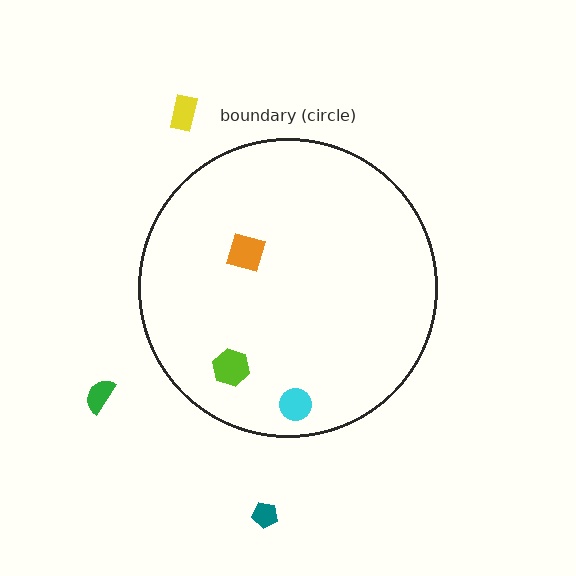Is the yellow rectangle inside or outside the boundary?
Outside.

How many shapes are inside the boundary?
3 inside, 3 outside.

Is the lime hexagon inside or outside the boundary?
Inside.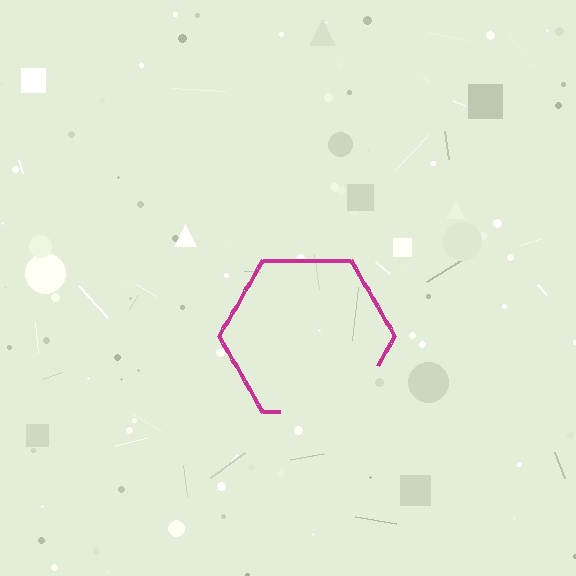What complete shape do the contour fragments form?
The contour fragments form a hexagon.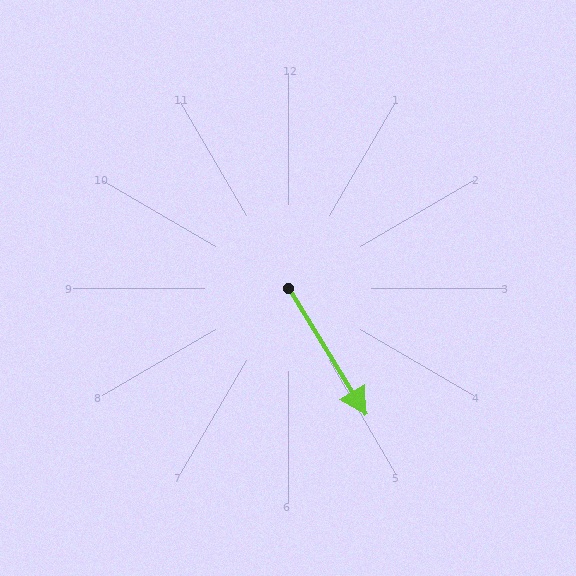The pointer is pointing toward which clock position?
Roughly 5 o'clock.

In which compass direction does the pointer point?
Southeast.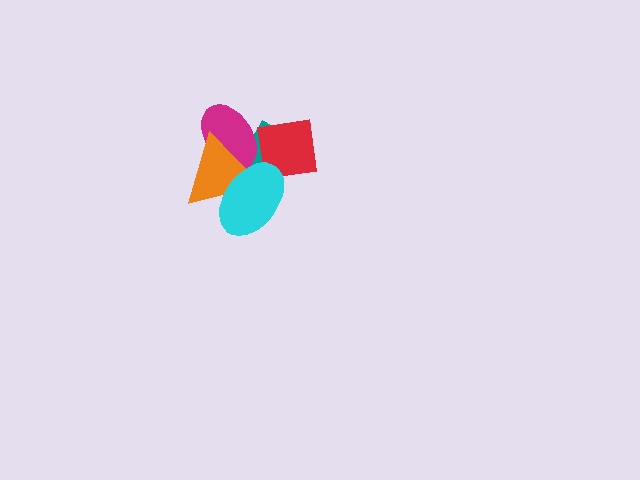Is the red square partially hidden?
Yes, it is partially covered by another shape.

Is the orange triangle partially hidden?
Yes, it is partially covered by another shape.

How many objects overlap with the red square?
4 objects overlap with the red square.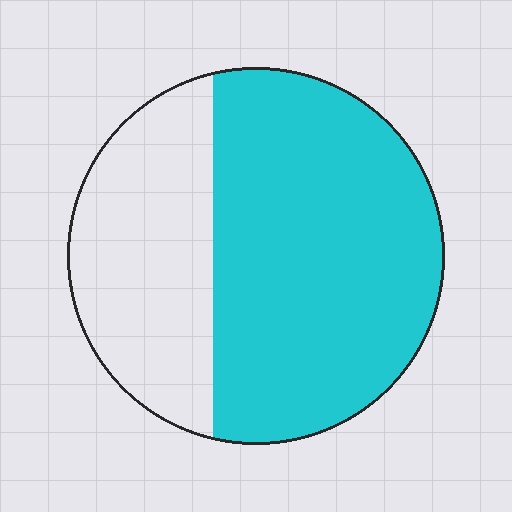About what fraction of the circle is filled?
About five eighths (5/8).